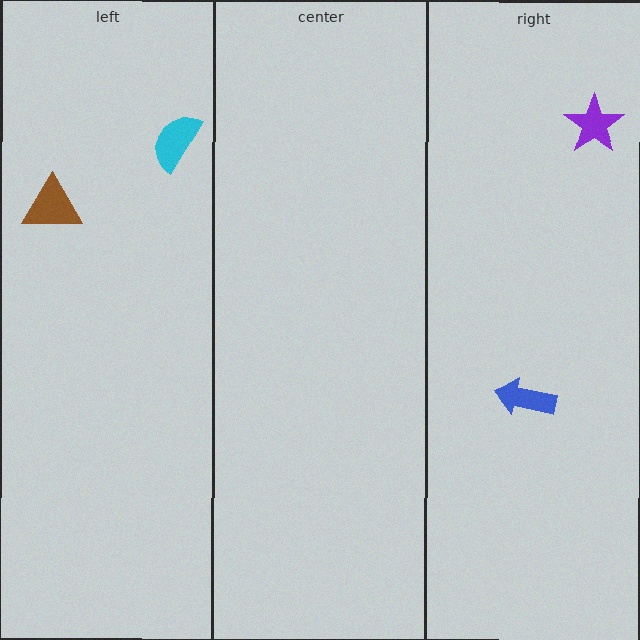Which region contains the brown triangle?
The left region.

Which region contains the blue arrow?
The right region.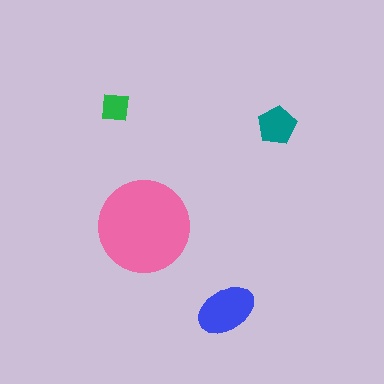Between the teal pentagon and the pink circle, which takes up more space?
The pink circle.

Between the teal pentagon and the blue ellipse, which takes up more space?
The blue ellipse.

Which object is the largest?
The pink circle.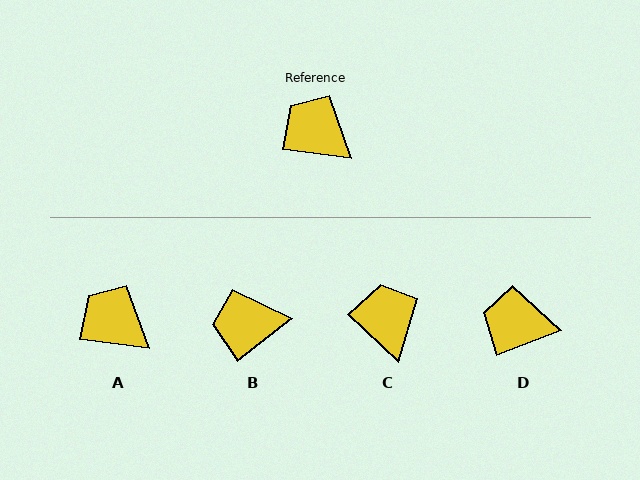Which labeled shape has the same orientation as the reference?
A.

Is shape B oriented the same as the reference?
No, it is off by about 45 degrees.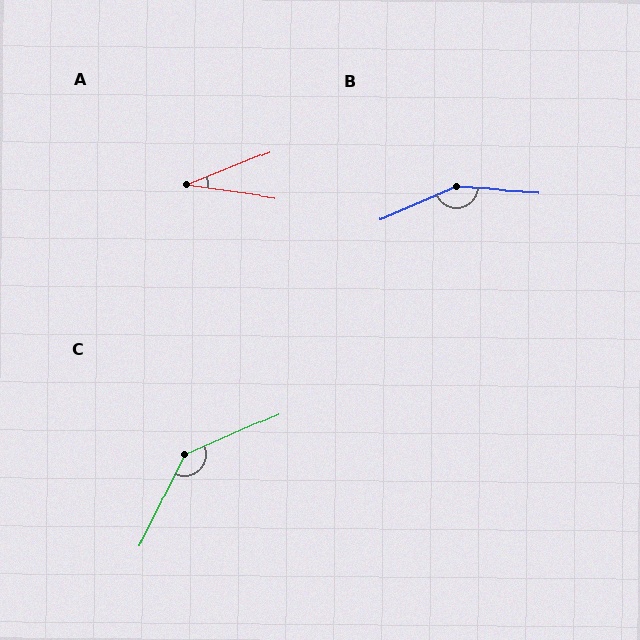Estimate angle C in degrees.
Approximately 139 degrees.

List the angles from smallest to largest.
A (30°), C (139°), B (153°).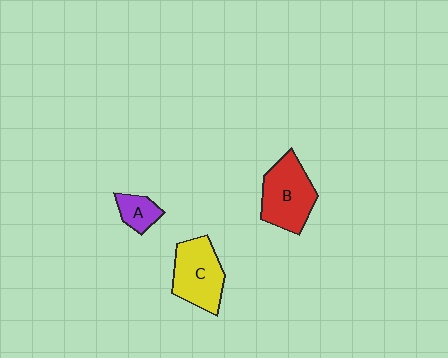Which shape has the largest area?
Shape B (red).